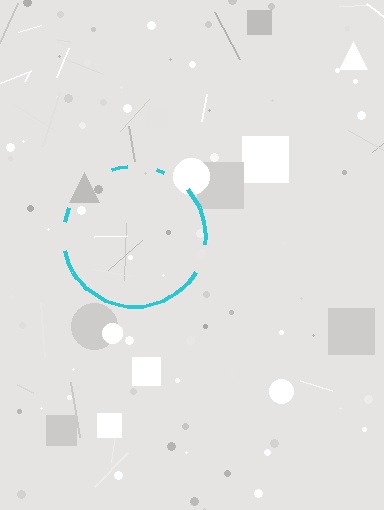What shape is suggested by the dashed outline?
The dashed outline suggests a circle.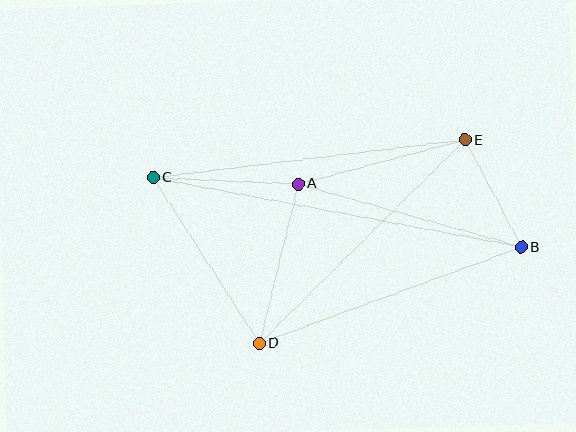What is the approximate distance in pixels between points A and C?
The distance between A and C is approximately 145 pixels.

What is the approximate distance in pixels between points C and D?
The distance between C and D is approximately 197 pixels.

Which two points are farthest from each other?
Points B and C are farthest from each other.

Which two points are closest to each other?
Points B and E are closest to each other.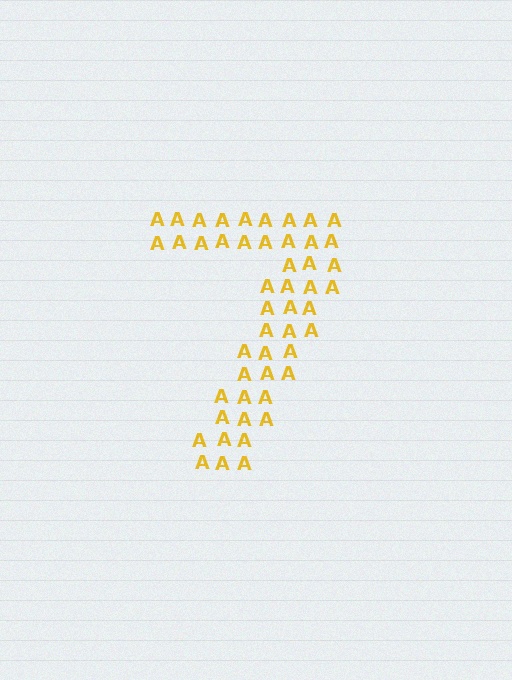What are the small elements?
The small elements are letter A's.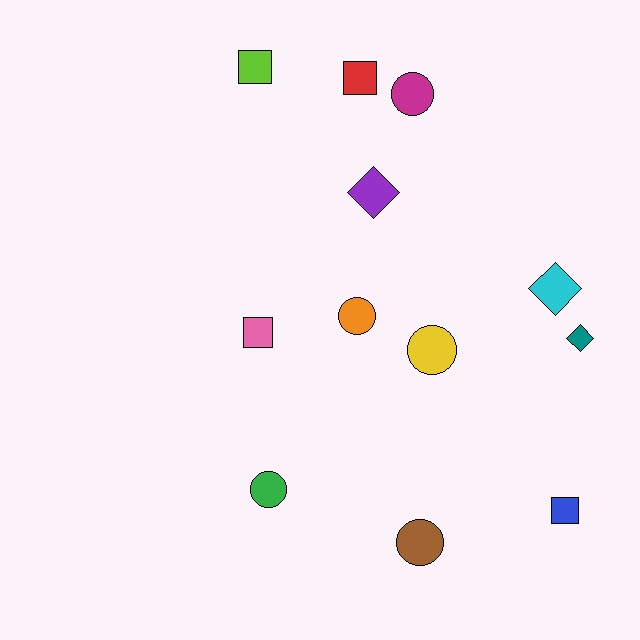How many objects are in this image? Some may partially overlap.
There are 12 objects.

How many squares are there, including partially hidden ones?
There are 4 squares.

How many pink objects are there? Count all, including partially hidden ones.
There is 1 pink object.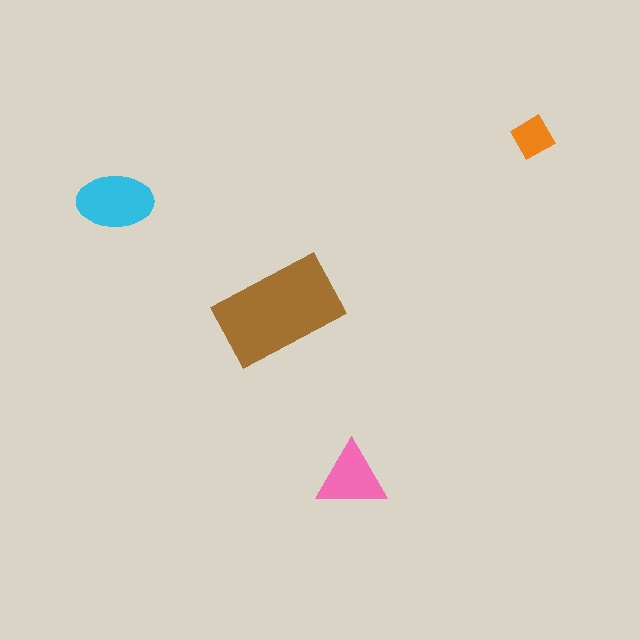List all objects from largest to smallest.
The brown rectangle, the cyan ellipse, the pink triangle, the orange square.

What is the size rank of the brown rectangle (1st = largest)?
1st.